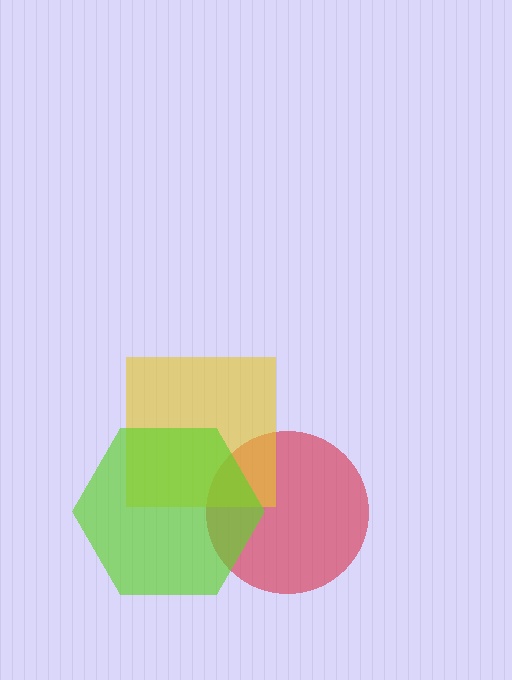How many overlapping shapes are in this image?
There are 3 overlapping shapes in the image.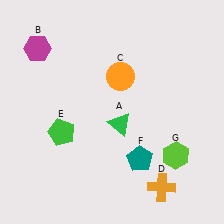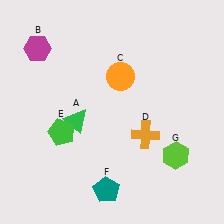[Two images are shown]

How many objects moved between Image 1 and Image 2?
3 objects moved between the two images.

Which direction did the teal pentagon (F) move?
The teal pentagon (F) moved left.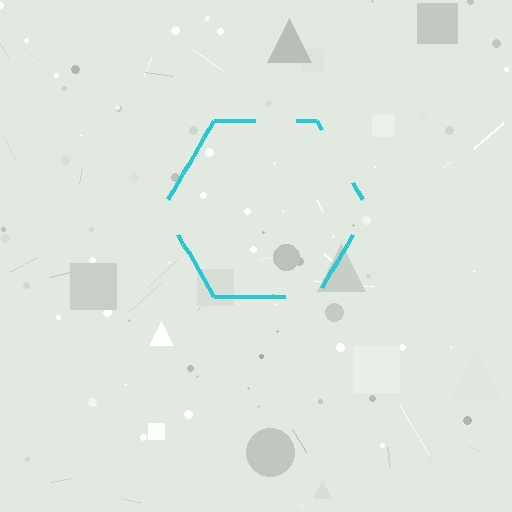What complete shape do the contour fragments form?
The contour fragments form a hexagon.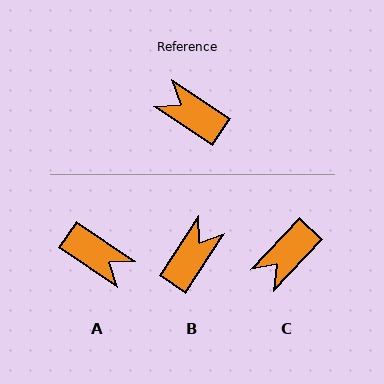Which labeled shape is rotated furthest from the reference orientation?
A, about 179 degrees away.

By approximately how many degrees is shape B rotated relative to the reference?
Approximately 90 degrees clockwise.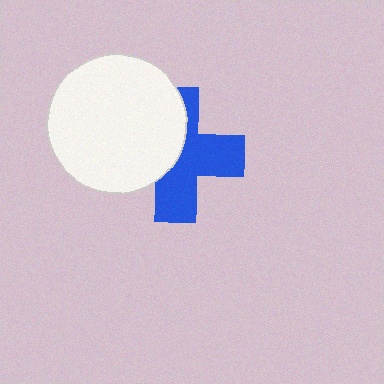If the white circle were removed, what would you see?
You would see the complete blue cross.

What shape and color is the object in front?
The object in front is a white circle.